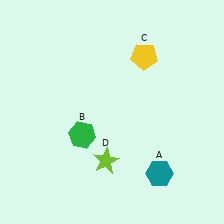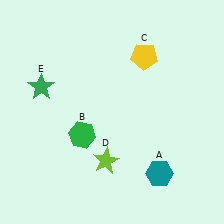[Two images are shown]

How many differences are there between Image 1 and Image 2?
There is 1 difference between the two images.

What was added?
A green star (E) was added in Image 2.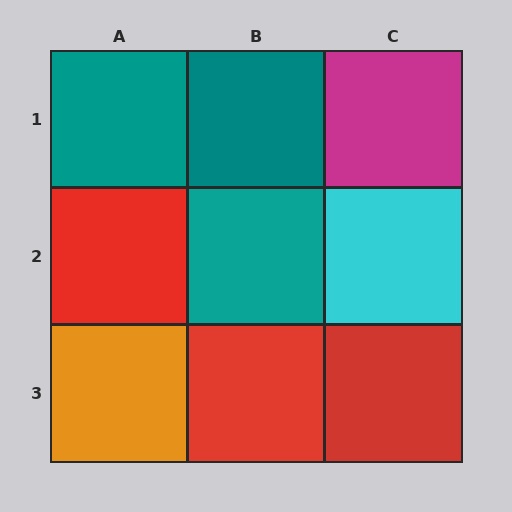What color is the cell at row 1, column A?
Teal.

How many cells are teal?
3 cells are teal.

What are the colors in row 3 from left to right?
Orange, red, red.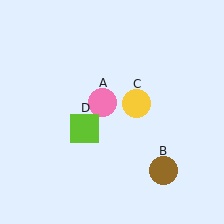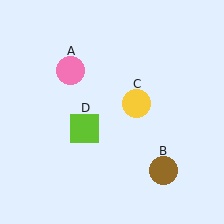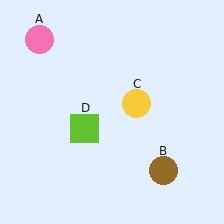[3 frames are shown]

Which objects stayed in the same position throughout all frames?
Brown circle (object B) and yellow circle (object C) and lime square (object D) remained stationary.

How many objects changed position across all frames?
1 object changed position: pink circle (object A).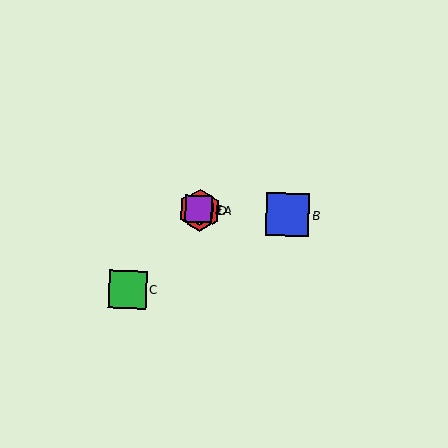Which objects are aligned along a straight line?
Objects A, D, E are aligned along a straight line.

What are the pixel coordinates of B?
Object B is at (288, 214).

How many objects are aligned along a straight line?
3 objects (A, D, E) are aligned along a straight line.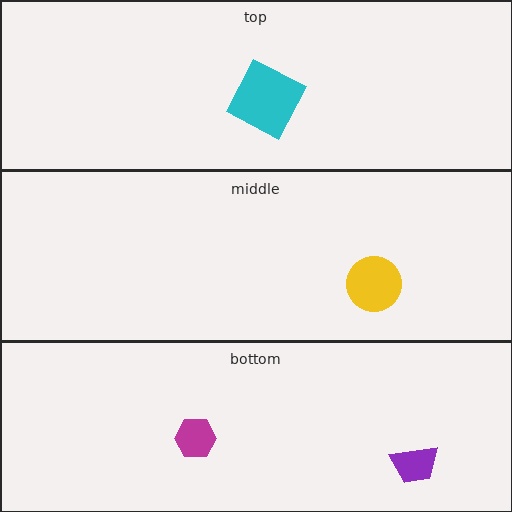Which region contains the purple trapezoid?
The bottom region.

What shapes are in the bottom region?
The purple trapezoid, the magenta hexagon.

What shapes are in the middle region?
The yellow circle.